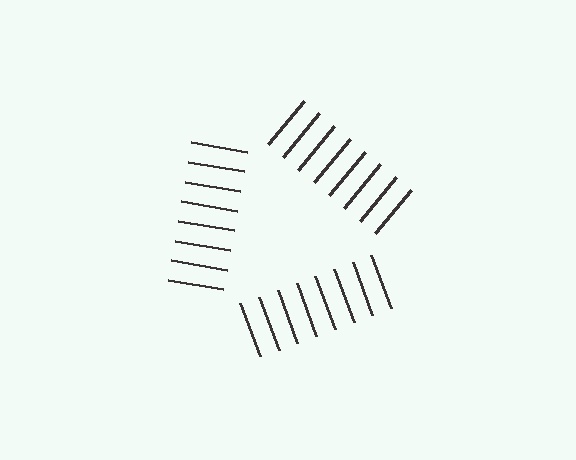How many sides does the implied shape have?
3 sides — the line-ends trace a triangle.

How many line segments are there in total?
24 — 8 along each of the 3 edges.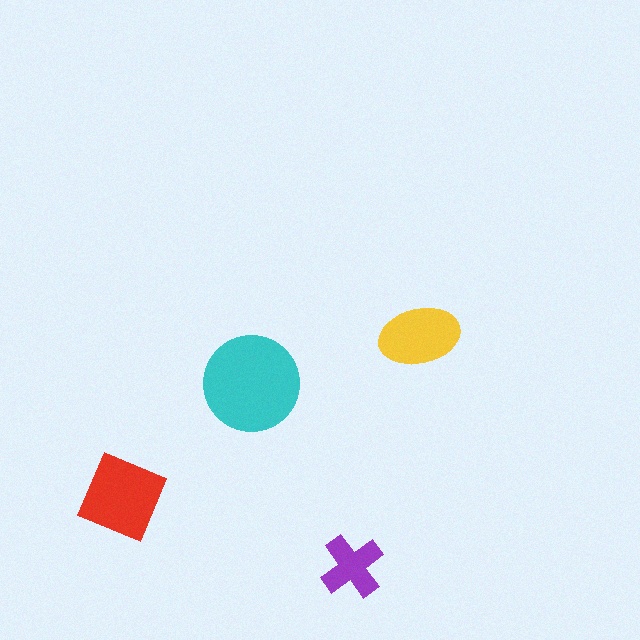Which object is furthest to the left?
The red diamond is leftmost.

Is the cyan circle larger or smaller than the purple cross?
Larger.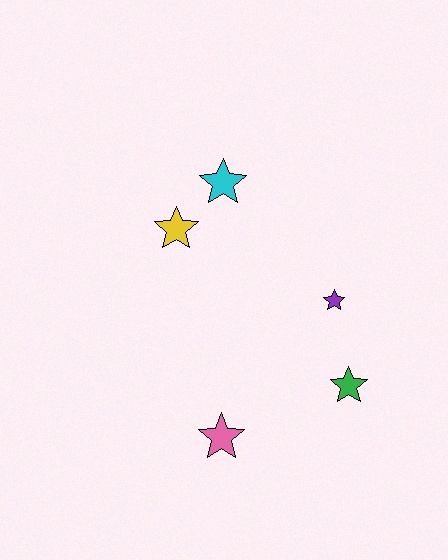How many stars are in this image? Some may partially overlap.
There are 5 stars.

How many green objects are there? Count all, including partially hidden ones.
There is 1 green object.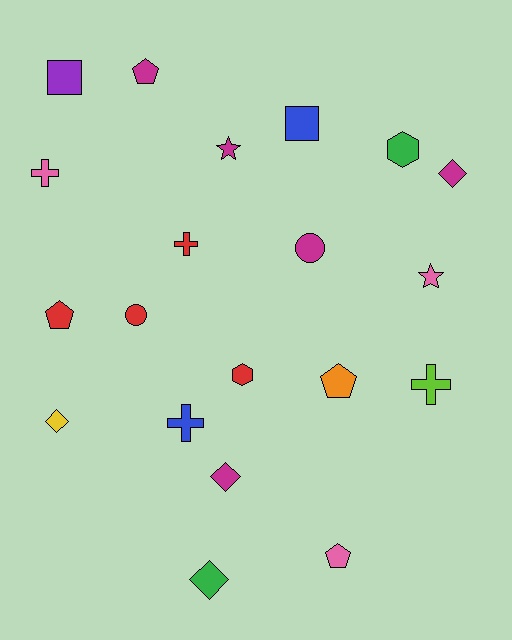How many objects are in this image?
There are 20 objects.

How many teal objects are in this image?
There are no teal objects.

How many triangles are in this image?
There are no triangles.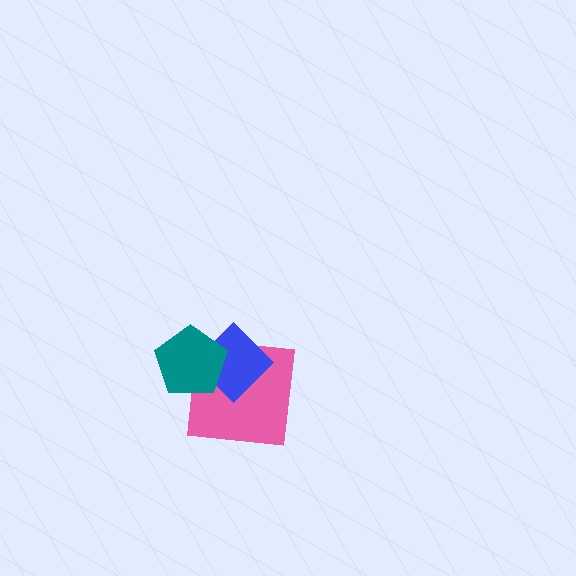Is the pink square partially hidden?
Yes, it is partially covered by another shape.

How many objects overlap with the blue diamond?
2 objects overlap with the blue diamond.